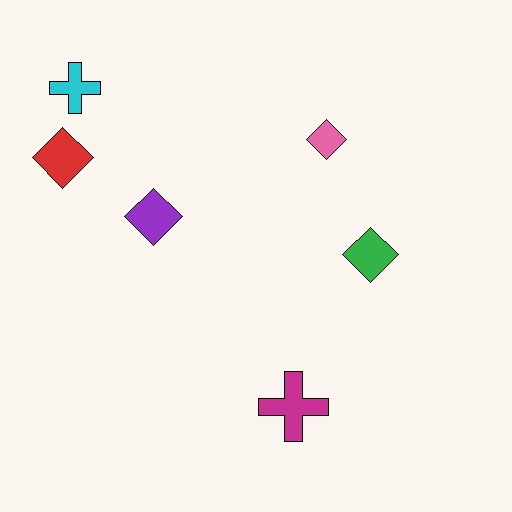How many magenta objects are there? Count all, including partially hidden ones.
There is 1 magenta object.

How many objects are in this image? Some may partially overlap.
There are 6 objects.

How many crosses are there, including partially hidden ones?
There are 2 crosses.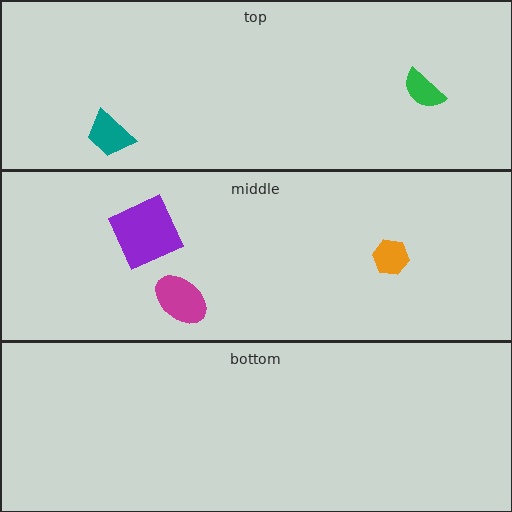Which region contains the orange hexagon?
The middle region.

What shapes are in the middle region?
The magenta ellipse, the orange hexagon, the purple square.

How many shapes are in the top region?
2.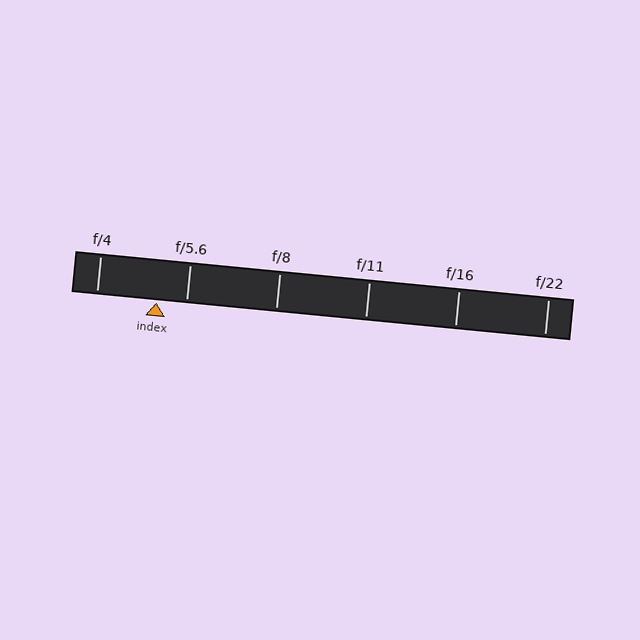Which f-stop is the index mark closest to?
The index mark is closest to f/5.6.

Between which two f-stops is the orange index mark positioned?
The index mark is between f/4 and f/5.6.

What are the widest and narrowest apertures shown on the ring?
The widest aperture shown is f/4 and the narrowest is f/22.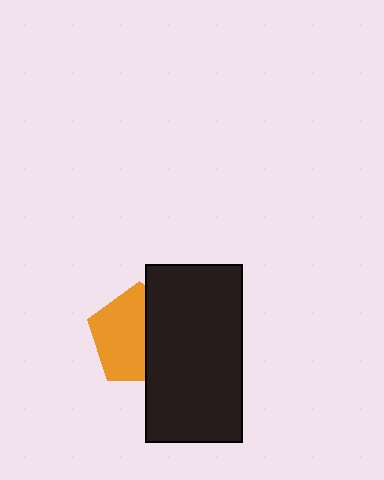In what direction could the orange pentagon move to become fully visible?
The orange pentagon could move left. That would shift it out from behind the black rectangle entirely.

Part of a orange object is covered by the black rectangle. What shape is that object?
It is a pentagon.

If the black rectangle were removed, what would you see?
You would see the complete orange pentagon.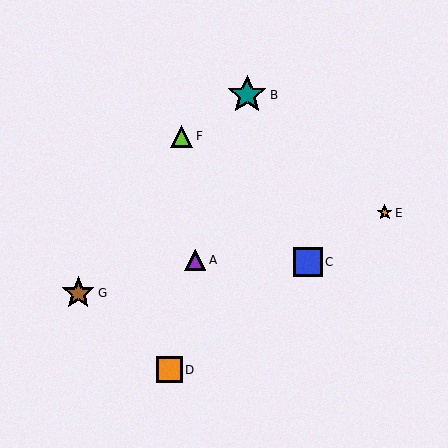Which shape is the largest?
The teal star (labeled B) is the largest.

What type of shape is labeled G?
Shape G is a brown star.